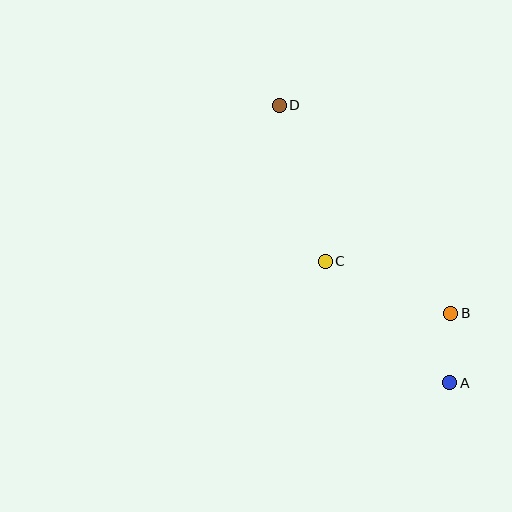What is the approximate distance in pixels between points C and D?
The distance between C and D is approximately 163 pixels.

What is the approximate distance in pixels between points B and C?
The distance between B and C is approximately 136 pixels.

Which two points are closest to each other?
Points A and B are closest to each other.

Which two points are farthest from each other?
Points A and D are farthest from each other.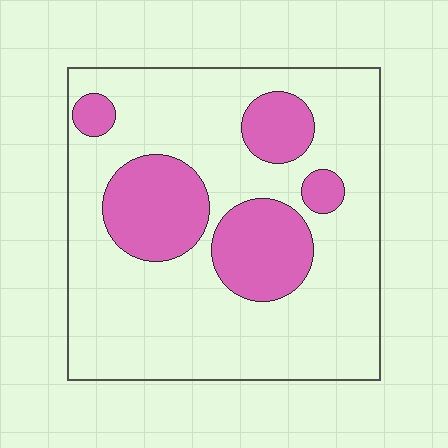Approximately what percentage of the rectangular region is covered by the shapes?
Approximately 25%.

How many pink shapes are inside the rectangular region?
5.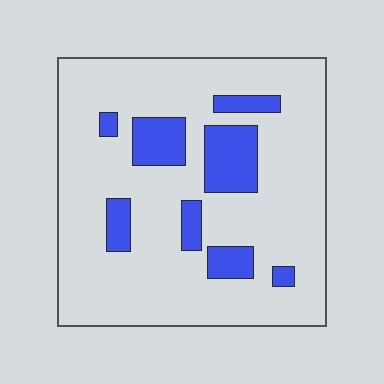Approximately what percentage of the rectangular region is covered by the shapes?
Approximately 15%.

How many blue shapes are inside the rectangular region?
8.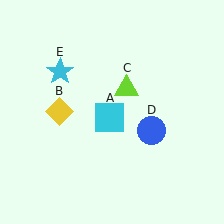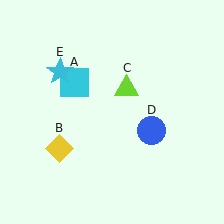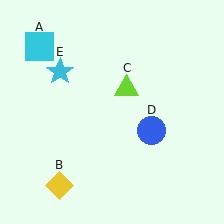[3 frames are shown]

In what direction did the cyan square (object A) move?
The cyan square (object A) moved up and to the left.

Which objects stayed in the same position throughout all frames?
Lime triangle (object C) and blue circle (object D) and cyan star (object E) remained stationary.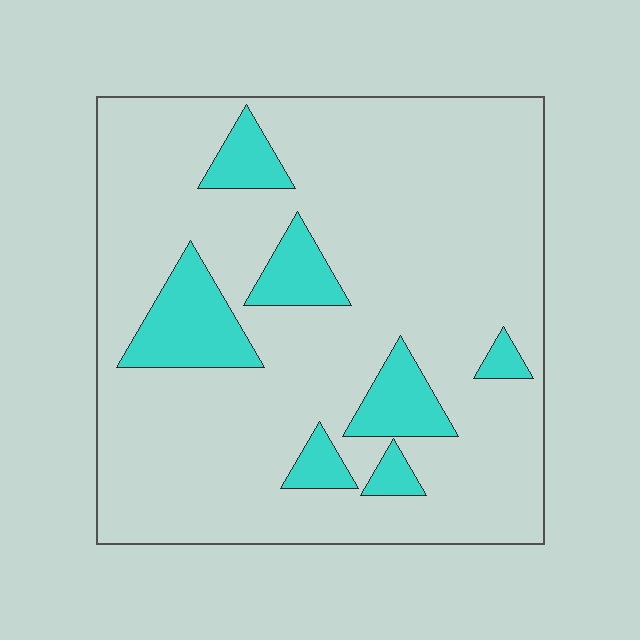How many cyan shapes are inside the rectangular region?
7.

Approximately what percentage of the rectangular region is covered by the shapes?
Approximately 15%.